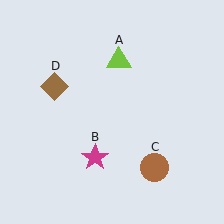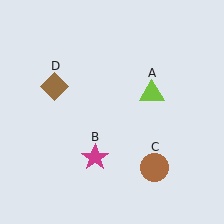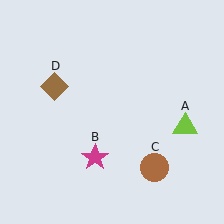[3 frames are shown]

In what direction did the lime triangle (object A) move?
The lime triangle (object A) moved down and to the right.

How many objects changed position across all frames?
1 object changed position: lime triangle (object A).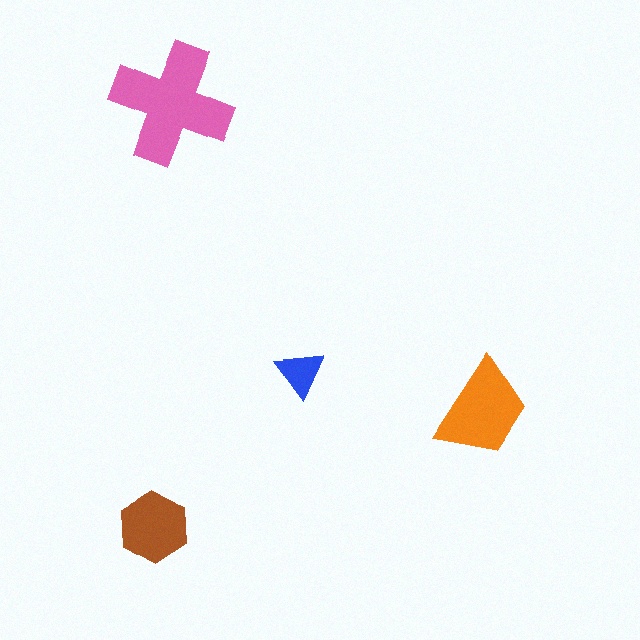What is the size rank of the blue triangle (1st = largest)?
4th.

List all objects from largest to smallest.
The pink cross, the orange trapezoid, the brown hexagon, the blue triangle.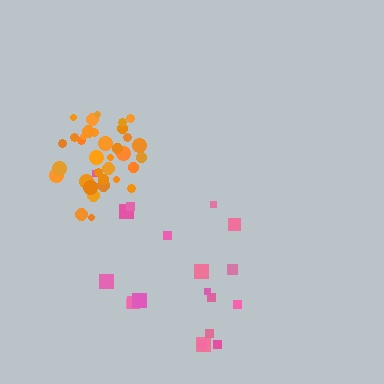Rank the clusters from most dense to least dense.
orange, pink.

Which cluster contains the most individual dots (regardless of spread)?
Orange (34).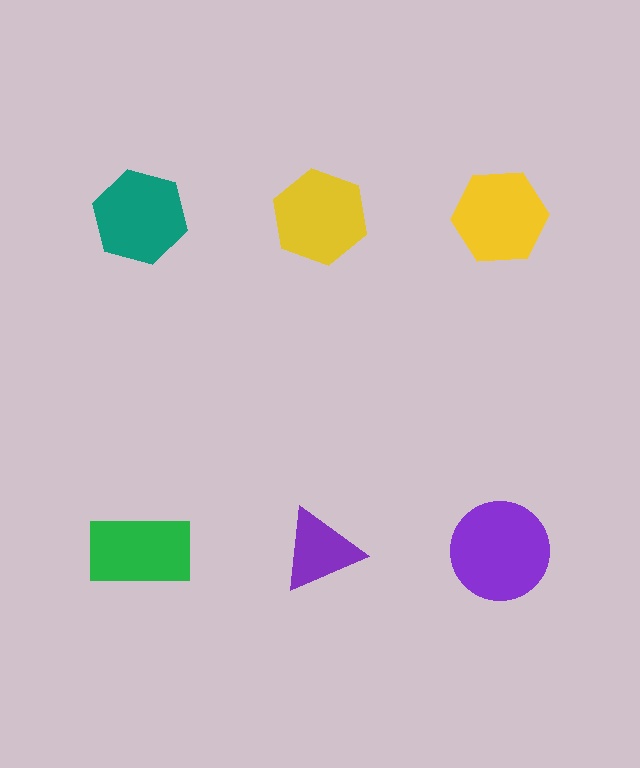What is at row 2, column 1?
A green rectangle.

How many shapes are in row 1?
3 shapes.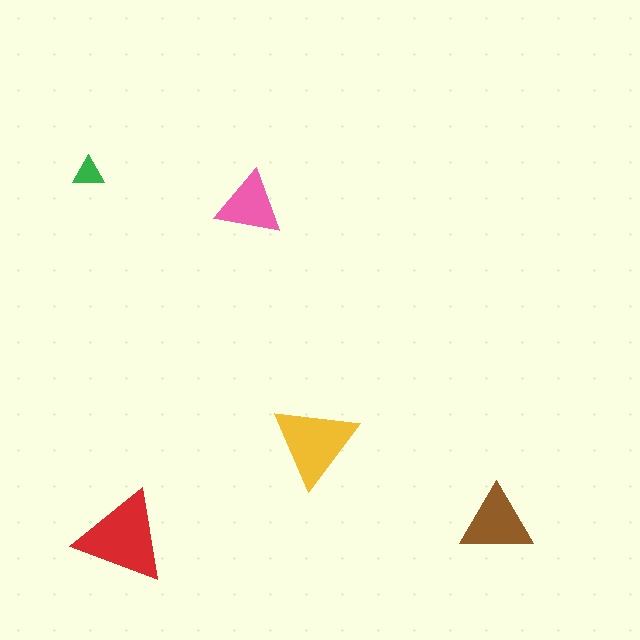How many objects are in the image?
There are 5 objects in the image.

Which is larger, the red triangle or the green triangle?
The red one.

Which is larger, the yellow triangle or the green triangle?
The yellow one.